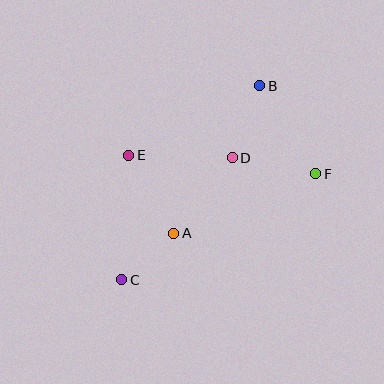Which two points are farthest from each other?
Points B and C are farthest from each other.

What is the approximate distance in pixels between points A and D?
The distance between A and D is approximately 95 pixels.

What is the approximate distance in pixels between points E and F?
The distance between E and F is approximately 188 pixels.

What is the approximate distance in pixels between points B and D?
The distance between B and D is approximately 77 pixels.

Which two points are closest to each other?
Points A and C are closest to each other.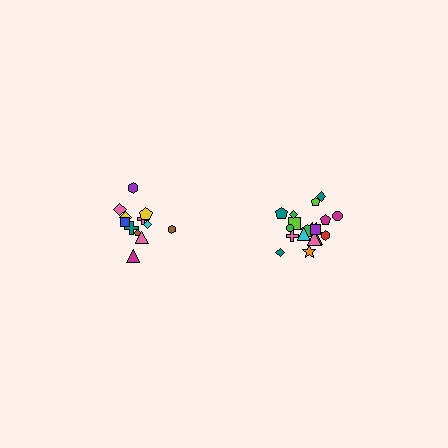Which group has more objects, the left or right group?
The right group.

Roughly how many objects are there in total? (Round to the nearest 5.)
Roughly 35 objects in total.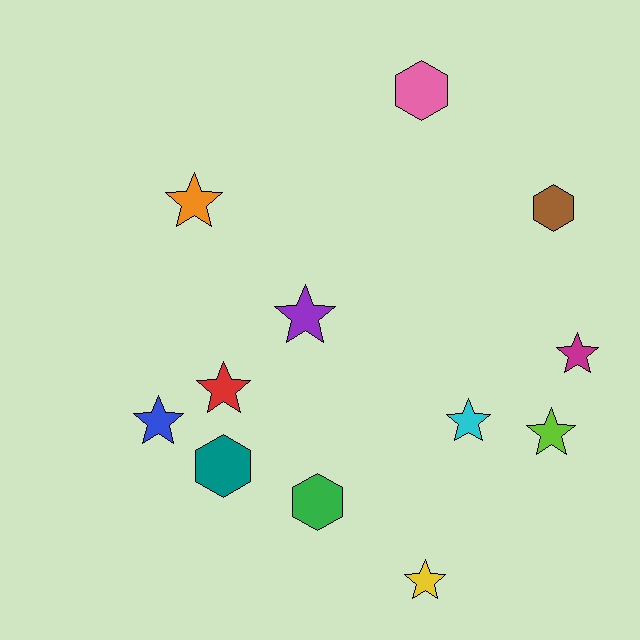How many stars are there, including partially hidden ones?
There are 8 stars.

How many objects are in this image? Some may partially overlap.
There are 12 objects.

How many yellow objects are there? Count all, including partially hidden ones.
There is 1 yellow object.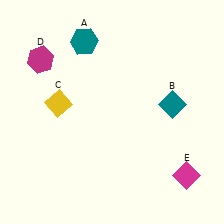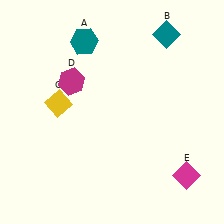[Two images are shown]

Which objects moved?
The objects that moved are: the teal diamond (B), the magenta hexagon (D).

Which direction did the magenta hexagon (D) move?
The magenta hexagon (D) moved right.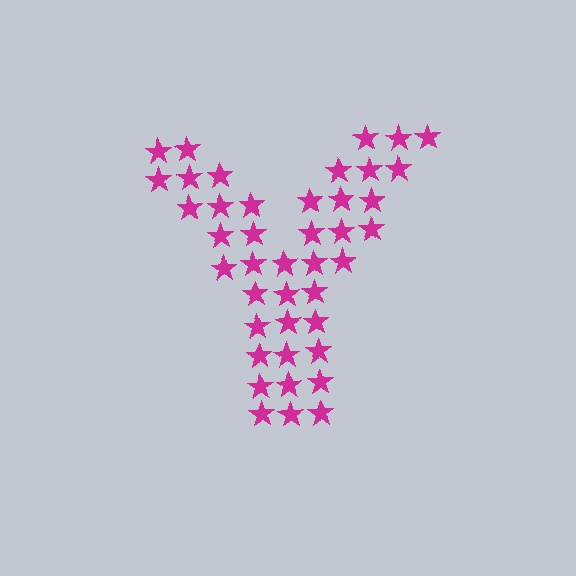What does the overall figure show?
The overall figure shows the letter Y.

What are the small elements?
The small elements are stars.